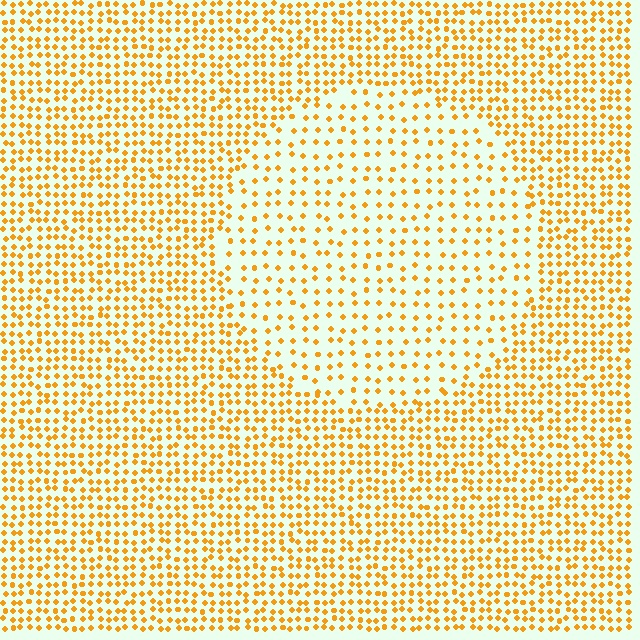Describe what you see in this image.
The image contains small orange elements arranged at two different densities. A circle-shaped region is visible where the elements are less densely packed than the surrounding area.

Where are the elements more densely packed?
The elements are more densely packed outside the circle boundary.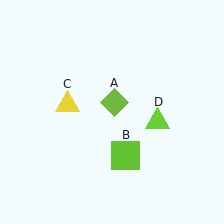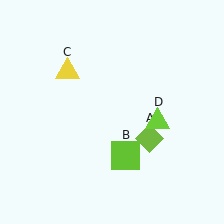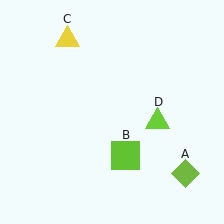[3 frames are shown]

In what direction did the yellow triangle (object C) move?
The yellow triangle (object C) moved up.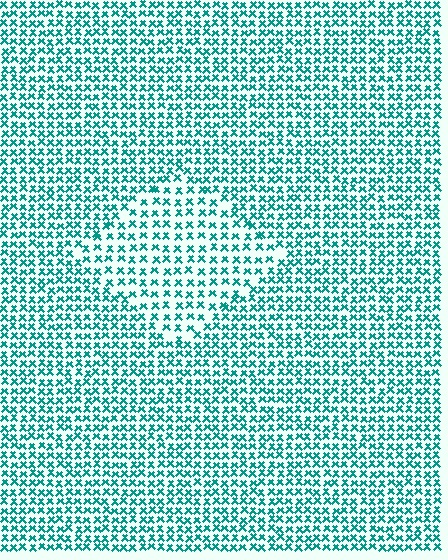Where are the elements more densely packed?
The elements are more densely packed outside the diamond boundary.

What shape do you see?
I see a diamond.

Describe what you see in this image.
The image contains small teal elements arranged at two different densities. A diamond-shaped region is visible where the elements are less densely packed than the surrounding area.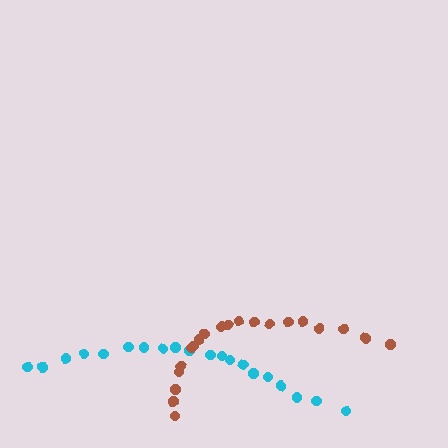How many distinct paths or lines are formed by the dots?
There are 2 distinct paths.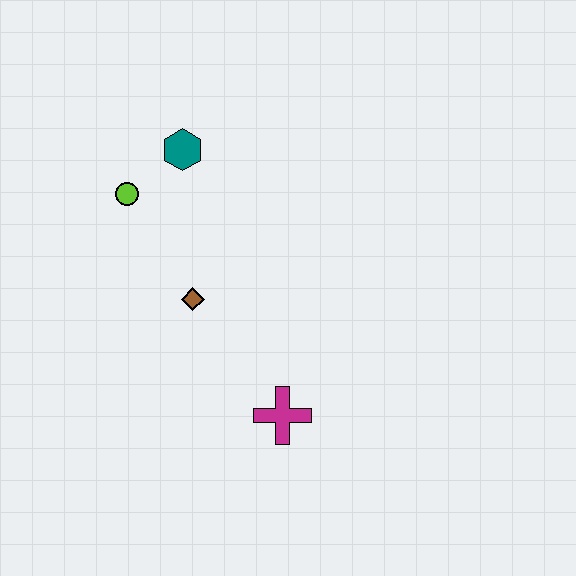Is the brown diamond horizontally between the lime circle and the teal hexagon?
No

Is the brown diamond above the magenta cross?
Yes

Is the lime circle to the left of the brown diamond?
Yes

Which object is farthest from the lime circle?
The magenta cross is farthest from the lime circle.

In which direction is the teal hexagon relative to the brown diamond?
The teal hexagon is above the brown diamond.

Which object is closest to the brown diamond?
The lime circle is closest to the brown diamond.